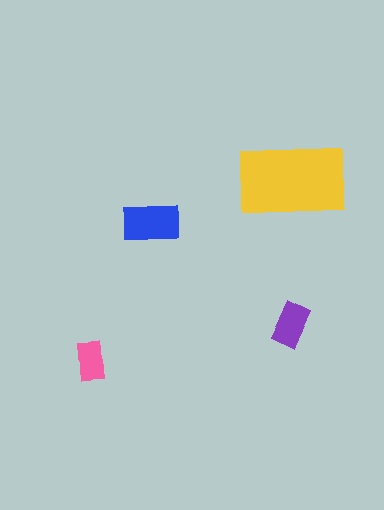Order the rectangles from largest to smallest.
the yellow one, the blue one, the purple one, the pink one.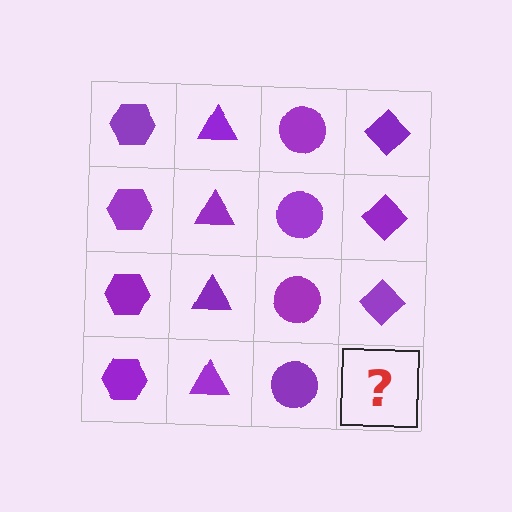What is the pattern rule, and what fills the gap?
The rule is that each column has a consistent shape. The gap should be filled with a purple diamond.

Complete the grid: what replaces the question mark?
The question mark should be replaced with a purple diamond.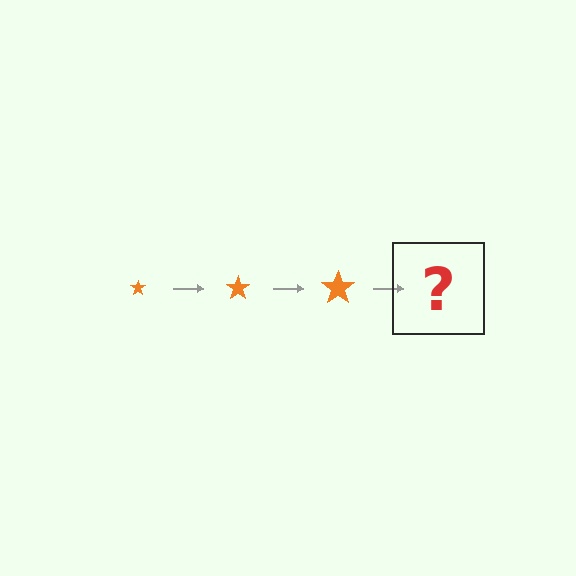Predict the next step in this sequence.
The next step is an orange star, larger than the previous one.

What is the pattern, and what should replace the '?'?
The pattern is that the star gets progressively larger each step. The '?' should be an orange star, larger than the previous one.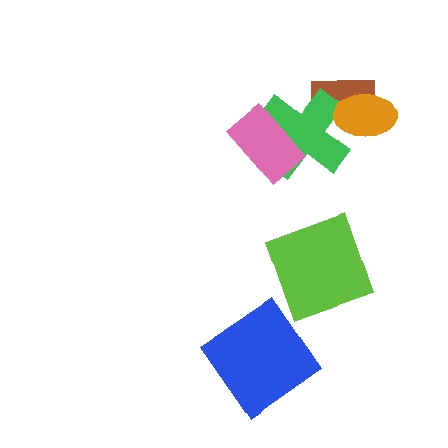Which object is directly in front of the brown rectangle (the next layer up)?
The green cross is directly in front of the brown rectangle.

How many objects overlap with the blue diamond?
0 objects overlap with the blue diamond.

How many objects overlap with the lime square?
0 objects overlap with the lime square.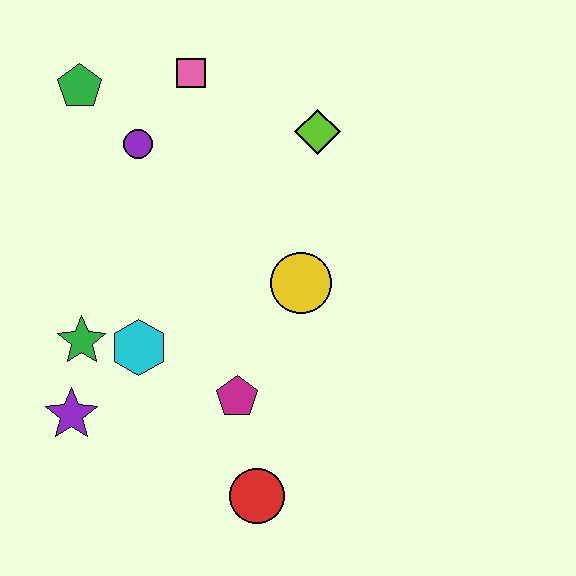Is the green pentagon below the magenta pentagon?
No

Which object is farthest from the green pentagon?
The red circle is farthest from the green pentagon.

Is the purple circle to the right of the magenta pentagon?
No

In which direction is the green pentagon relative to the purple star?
The green pentagon is above the purple star.